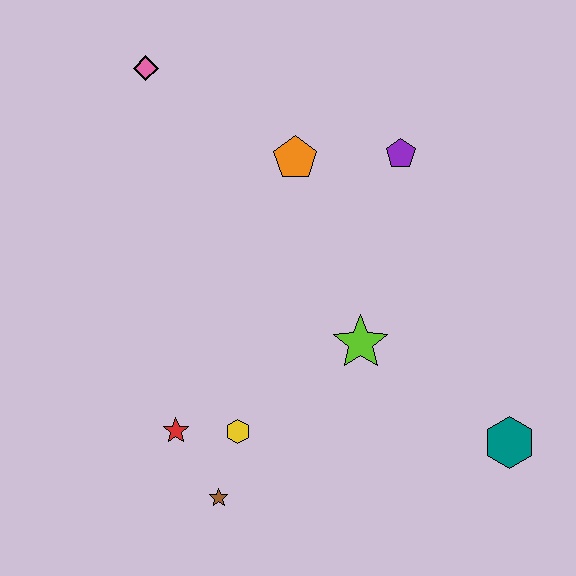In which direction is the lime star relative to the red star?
The lime star is to the right of the red star.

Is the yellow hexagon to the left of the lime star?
Yes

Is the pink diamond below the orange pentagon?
No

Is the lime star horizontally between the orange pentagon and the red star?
No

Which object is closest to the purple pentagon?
The orange pentagon is closest to the purple pentagon.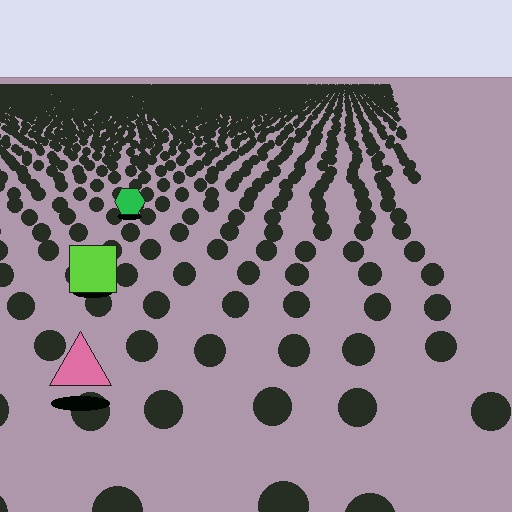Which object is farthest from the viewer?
The green hexagon is farthest from the viewer. It appears smaller and the ground texture around it is denser.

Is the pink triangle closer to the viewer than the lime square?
Yes. The pink triangle is closer — you can tell from the texture gradient: the ground texture is coarser near it.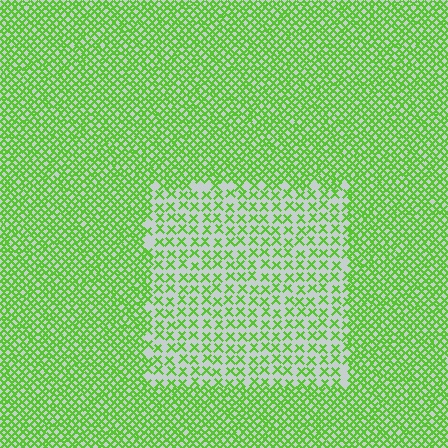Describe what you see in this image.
The image contains small lime elements arranged at two different densities. A rectangle-shaped region is visible where the elements are less densely packed than the surrounding area.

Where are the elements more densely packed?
The elements are more densely packed outside the rectangle boundary.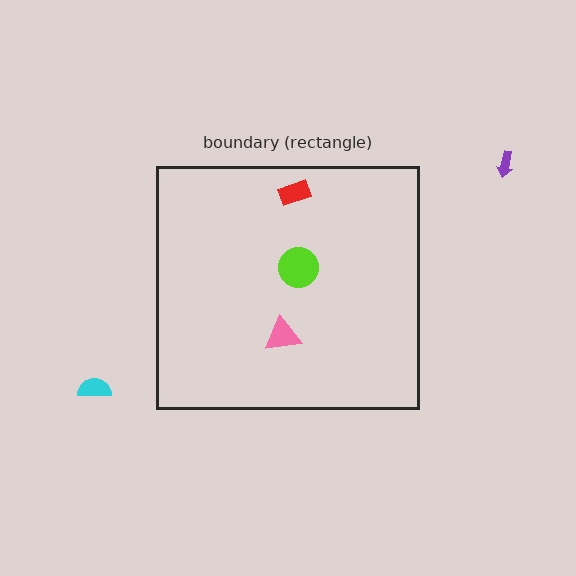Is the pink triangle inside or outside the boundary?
Inside.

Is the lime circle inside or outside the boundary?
Inside.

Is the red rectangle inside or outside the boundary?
Inside.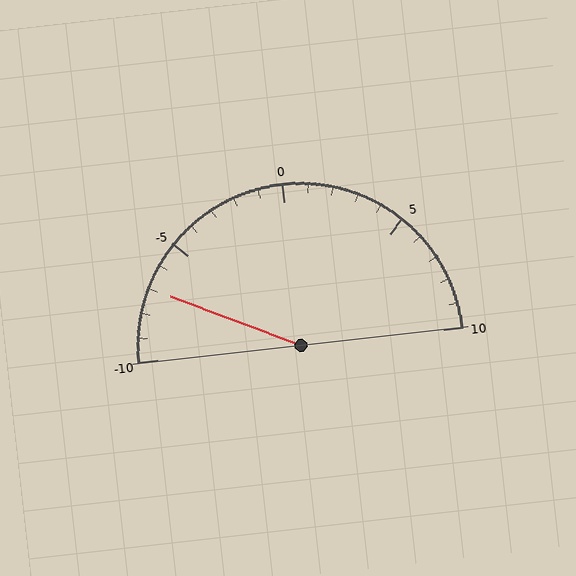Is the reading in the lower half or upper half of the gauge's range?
The reading is in the lower half of the range (-10 to 10).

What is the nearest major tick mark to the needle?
The nearest major tick mark is -5.